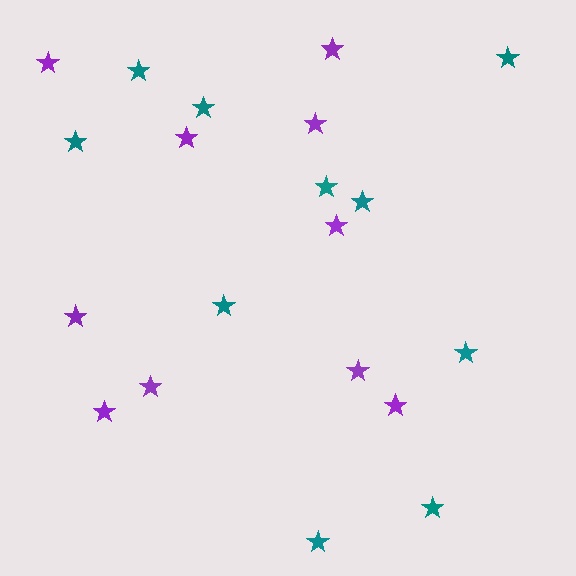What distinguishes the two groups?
There are 2 groups: one group of teal stars (10) and one group of purple stars (10).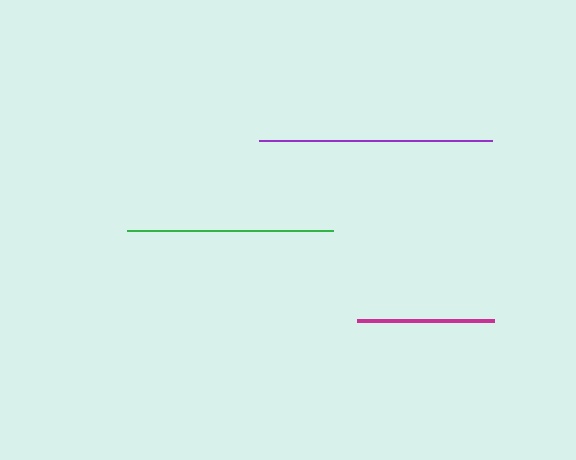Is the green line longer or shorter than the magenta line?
The green line is longer than the magenta line.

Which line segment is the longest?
The purple line is the longest at approximately 233 pixels.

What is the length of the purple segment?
The purple segment is approximately 233 pixels long.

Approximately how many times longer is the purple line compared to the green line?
The purple line is approximately 1.1 times the length of the green line.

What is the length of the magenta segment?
The magenta segment is approximately 137 pixels long.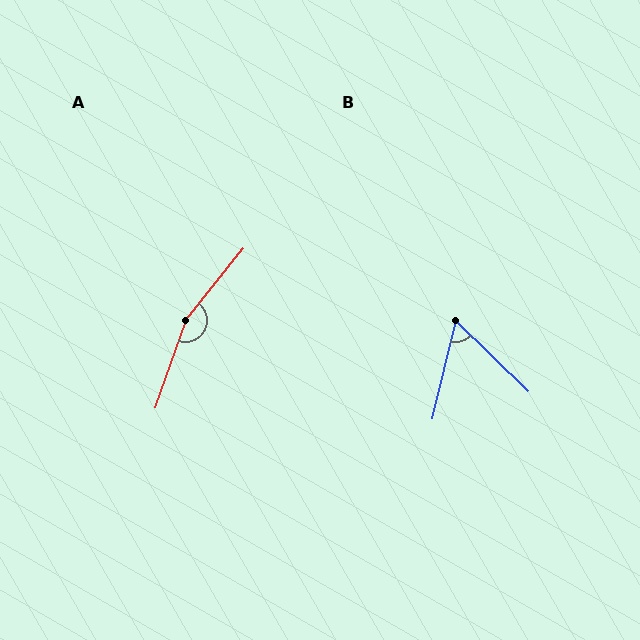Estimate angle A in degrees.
Approximately 160 degrees.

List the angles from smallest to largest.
B (59°), A (160°).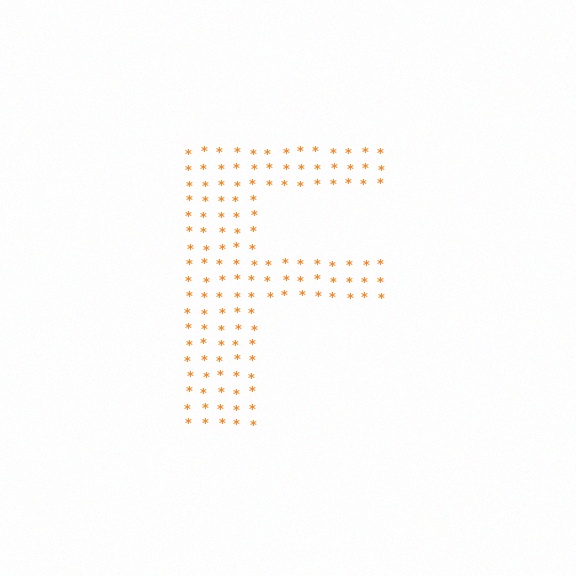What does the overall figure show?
The overall figure shows the letter F.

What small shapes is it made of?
It is made of small asterisks.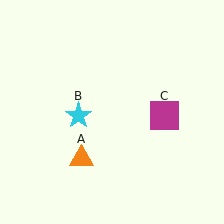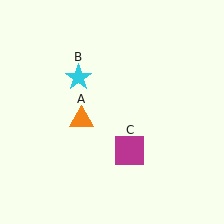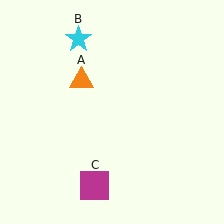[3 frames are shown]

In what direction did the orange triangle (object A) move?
The orange triangle (object A) moved up.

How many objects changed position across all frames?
3 objects changed position: orange triangle (object A), cyan star (object B), magenta square (object C).